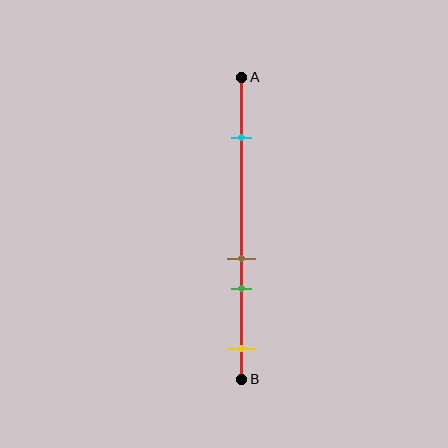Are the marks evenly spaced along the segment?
No, the marks are not evenly spaced.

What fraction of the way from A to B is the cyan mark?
The cyan mark is approximately 20% (0.2) of the way from A to B.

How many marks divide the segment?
There are 4 marks dividing the segment.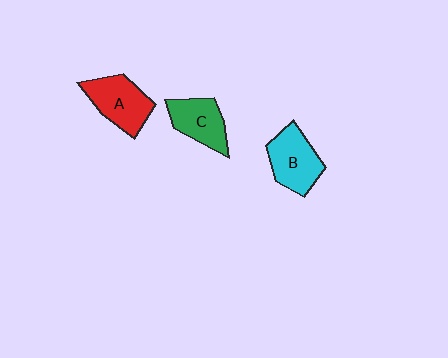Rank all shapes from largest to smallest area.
From largest to smallest: B (cyan), A (red), C (green).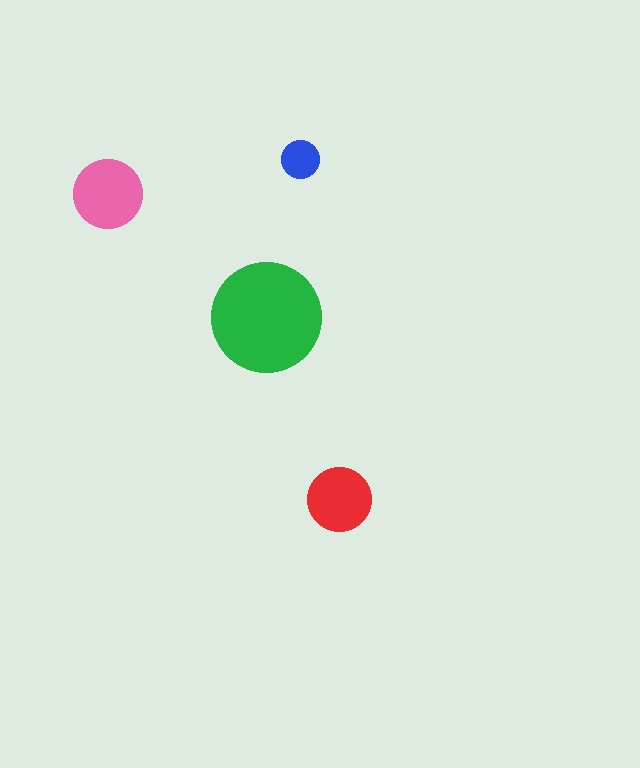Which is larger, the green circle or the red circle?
The green one.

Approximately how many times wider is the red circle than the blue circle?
About 1.5 times wider.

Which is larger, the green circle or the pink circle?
The green one.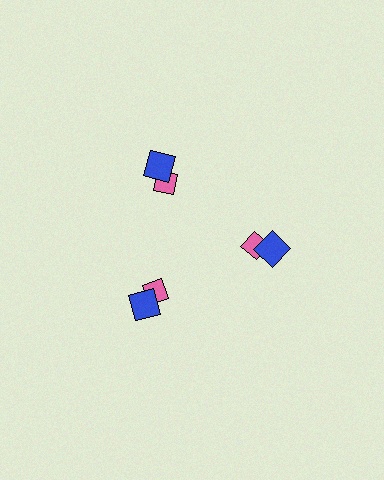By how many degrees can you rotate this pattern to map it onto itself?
The pattern maps onto itself every 120 degrees of rotation.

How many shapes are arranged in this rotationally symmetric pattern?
There are 6 shapes, arranged in 3 groups of 2.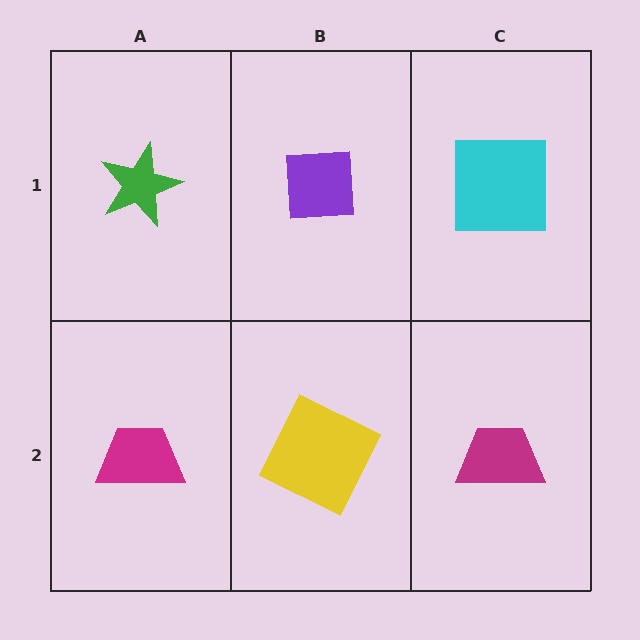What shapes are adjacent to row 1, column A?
A magenta trapezoid (row 2, column A), a purple square (row 1, column B).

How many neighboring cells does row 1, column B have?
3.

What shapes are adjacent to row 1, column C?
A magenta trapezoid (row 2, column C), a purple square (row 1, column B).